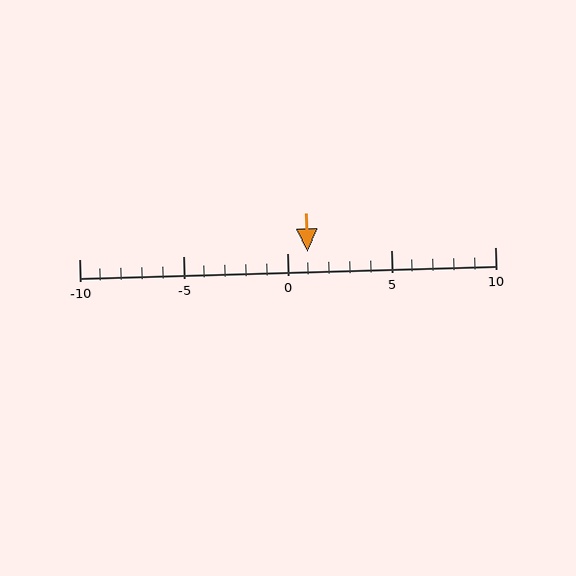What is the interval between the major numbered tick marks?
The major tick marks are spaced 5 units apart.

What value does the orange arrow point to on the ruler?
The orange arrow points to approximately 1.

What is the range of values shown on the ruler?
The ruler shows values from -10 to 10.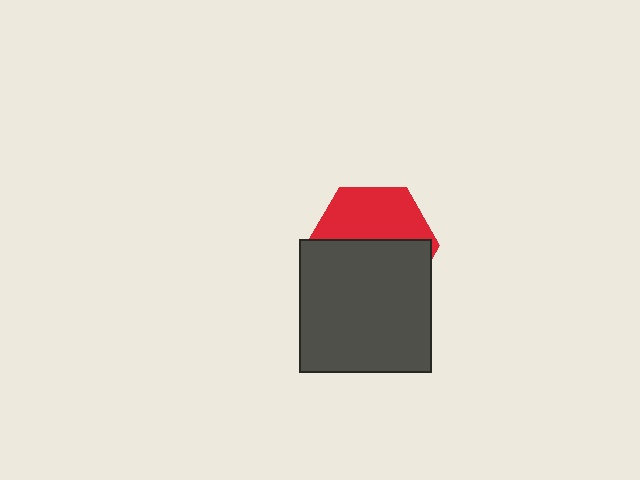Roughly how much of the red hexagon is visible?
A small part of it is visible (roughly 44%).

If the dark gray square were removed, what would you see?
You would see the complete red hexagon.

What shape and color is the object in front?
The object in front is a dark gray square.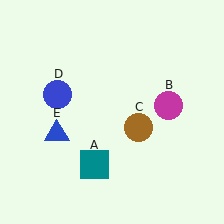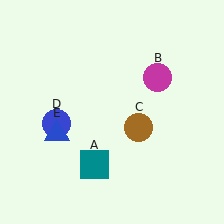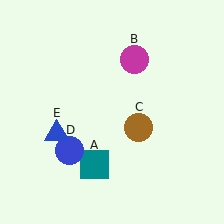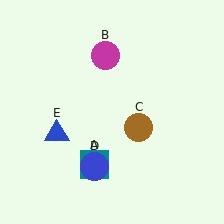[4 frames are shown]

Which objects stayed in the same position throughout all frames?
Teal square (object A) and brown circle (object C) and blue triangle (object E) remained stationary.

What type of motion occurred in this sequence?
The magenta circle (object B), blue circle (object D) rotated counterclockwise around the center of the scene.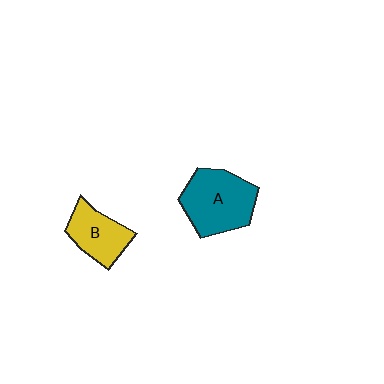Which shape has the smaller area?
Shape B (yellow).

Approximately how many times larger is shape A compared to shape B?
Approximately 1.5 times.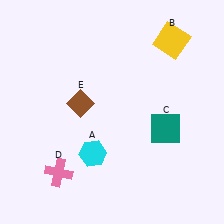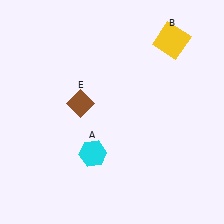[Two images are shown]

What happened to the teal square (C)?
The teal square (C) was removed in Image 2. It was in the bottom-right area of Image 1.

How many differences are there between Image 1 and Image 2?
There are 2 differences between the two images.